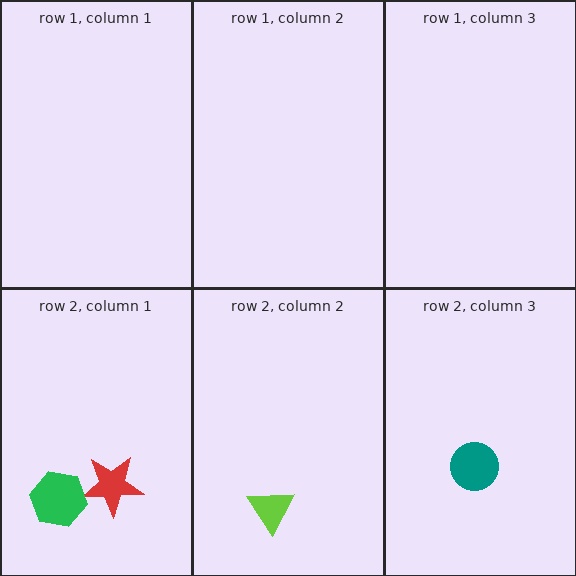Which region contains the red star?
The row 2, column 1 region.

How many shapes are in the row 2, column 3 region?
1.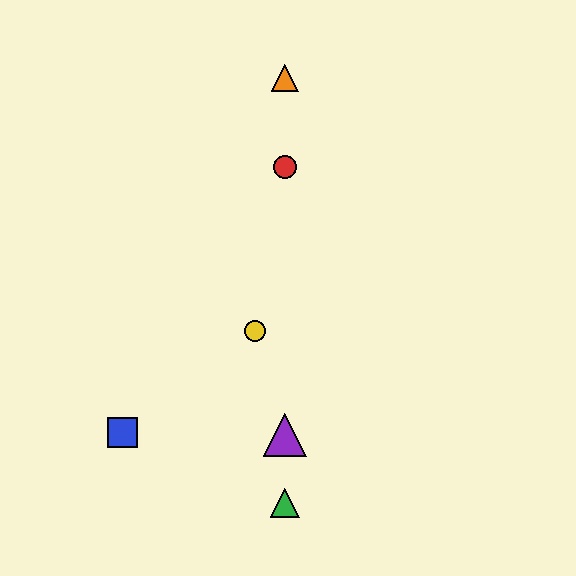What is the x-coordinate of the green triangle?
The green triangle is at x≈285.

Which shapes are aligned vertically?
The red circle, the green triangle, the purple triangle, the orange triangle are aligned vertically.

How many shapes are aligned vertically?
4 shapes (the red circle, the green triangle, the purple triangle, the orange triangle) are aligned vertically.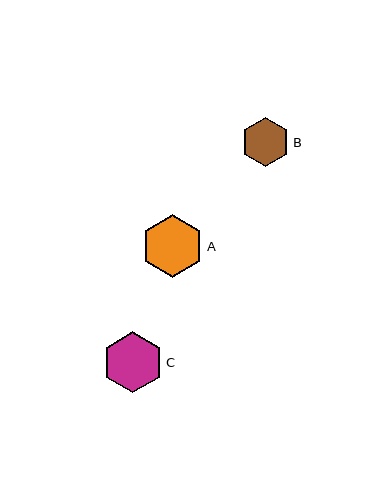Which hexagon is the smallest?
Hexagon B is the smallest with a size of approximately 49 pixels.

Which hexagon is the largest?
Hexagon A is the largest with a size of approximately 63 pixels.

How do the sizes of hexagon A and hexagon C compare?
Hexagon A and hexagon C are approximately the same size.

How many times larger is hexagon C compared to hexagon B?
Hexagon C is approximately 1.2 times the size of hexagon B.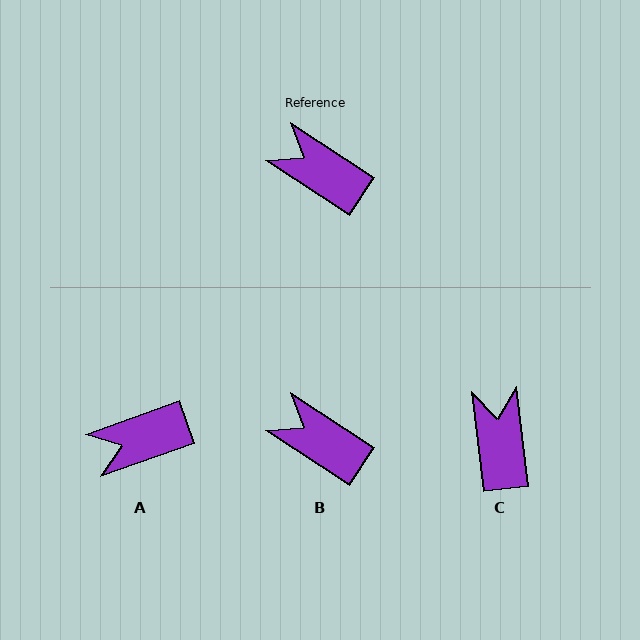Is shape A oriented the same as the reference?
No, it is off by about 53 degrees.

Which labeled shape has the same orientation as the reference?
B.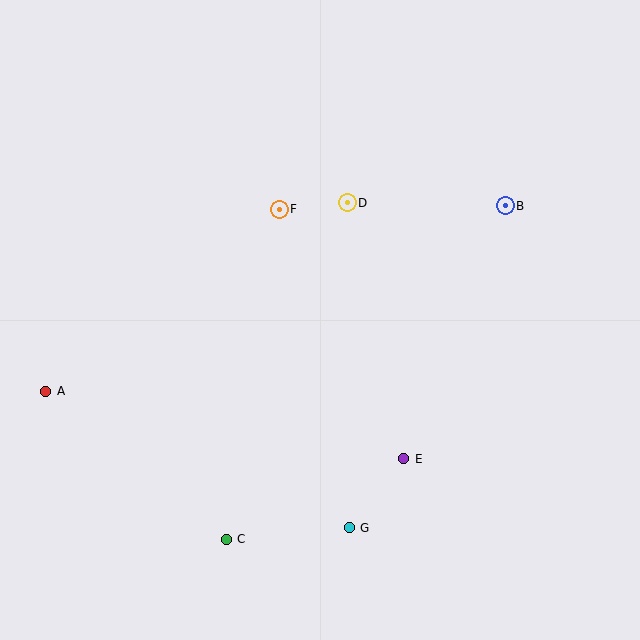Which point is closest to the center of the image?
Point F at (279, 209) is closest to the center.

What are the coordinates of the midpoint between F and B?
The midpoint between F and B is at (392, 208).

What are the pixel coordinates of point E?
Point E is at (404, 459).